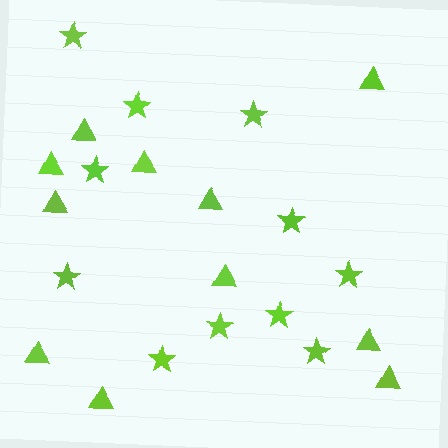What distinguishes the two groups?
There are 2 groups: one group of stars (11) and one group of triangles (11).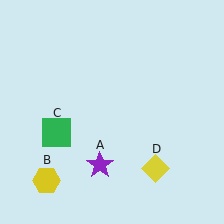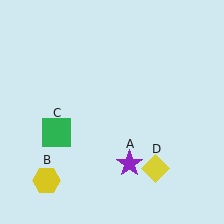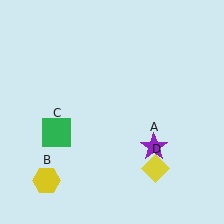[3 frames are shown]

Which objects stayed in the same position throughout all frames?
Yellow hexagon (object B) and green square (object C) and yellow diamond (object D) remained stationary.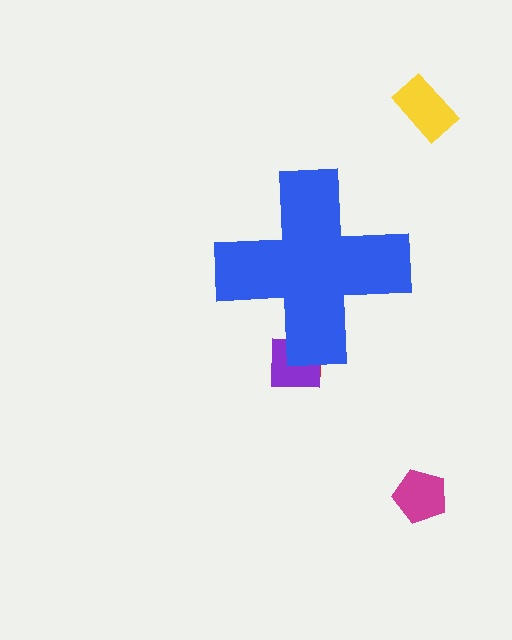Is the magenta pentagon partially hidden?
No, the magenta pentagon is fully visible.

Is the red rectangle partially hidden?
Yes, the red rectangle is partially hidden behind the blue cross.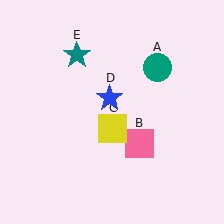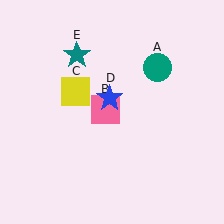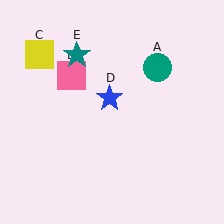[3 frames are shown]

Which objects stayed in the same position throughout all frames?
Teal circle (object A) and blue star (object D) and teal star (object E) remained stationary.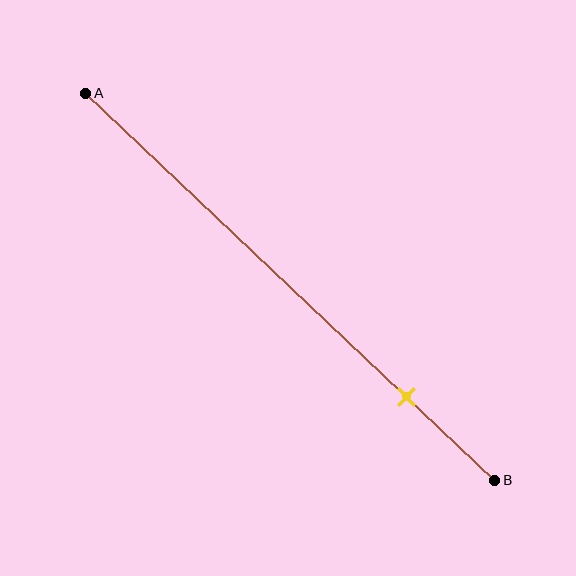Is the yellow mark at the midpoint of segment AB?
No, the mark is at about 80% from A, not at the 50% midpoint.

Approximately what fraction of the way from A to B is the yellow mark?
The yellow mark is approximately 80% of the way from A to B.